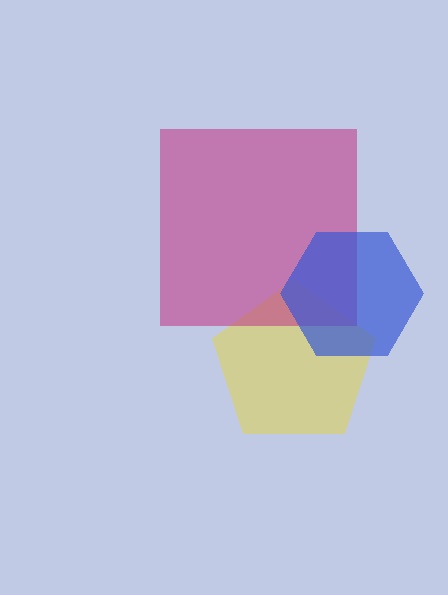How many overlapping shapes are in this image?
There are 3 overlapping shapes in the image.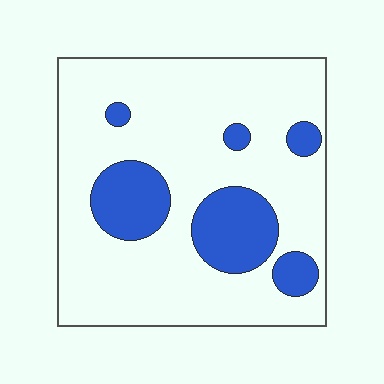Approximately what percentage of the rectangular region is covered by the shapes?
Approximately 20%.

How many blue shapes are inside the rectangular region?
6.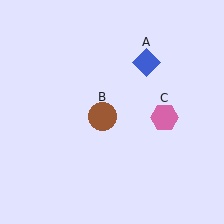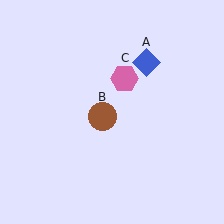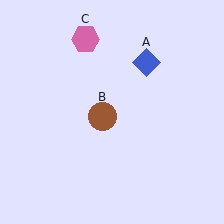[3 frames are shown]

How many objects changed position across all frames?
1 object changed position: pink hexagon (object C).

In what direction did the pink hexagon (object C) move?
The pink hexagon (object C) moved up and to the left.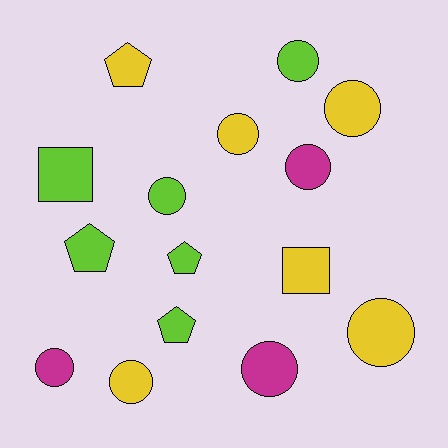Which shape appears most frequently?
Circle, with 9 objects.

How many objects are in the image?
There are 15 objects.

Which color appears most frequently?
Lime, with 6 objects.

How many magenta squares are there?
There are no magenta squares.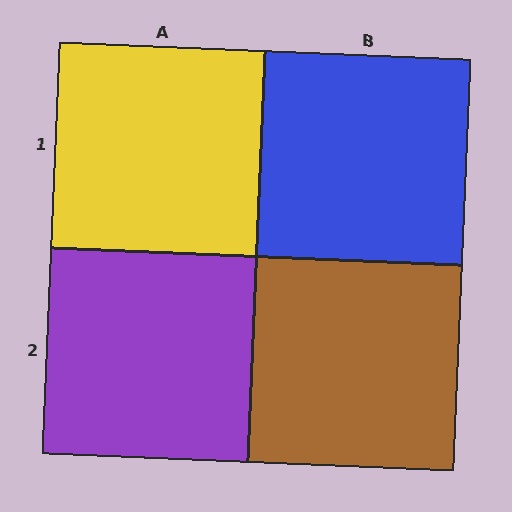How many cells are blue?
1 cell is blue.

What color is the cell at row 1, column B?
Blue.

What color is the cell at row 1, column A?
Yellow.